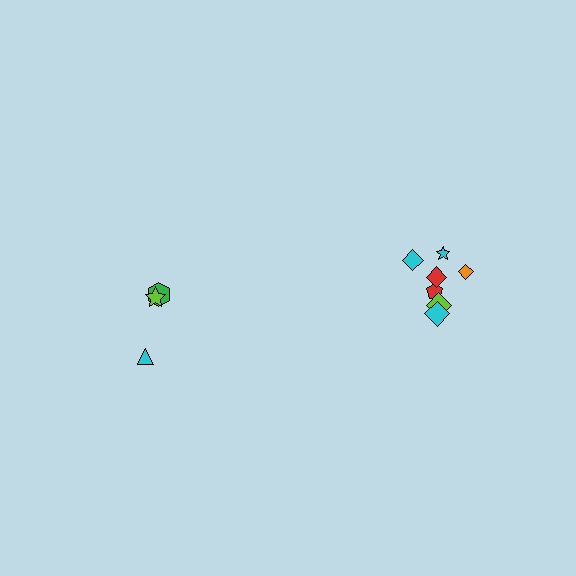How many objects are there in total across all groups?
There are 10 objects.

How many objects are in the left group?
There are 3 objects.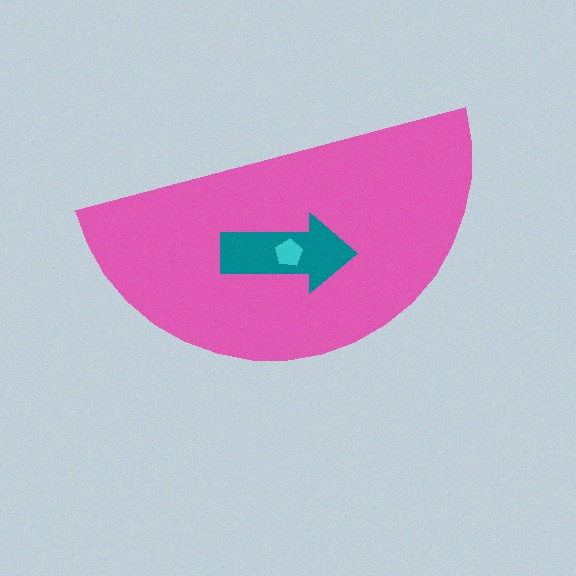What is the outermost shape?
The pink semicircle.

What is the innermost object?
The cyan pentagon.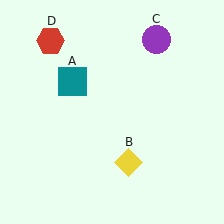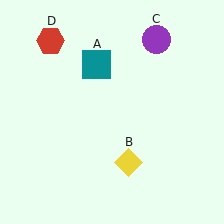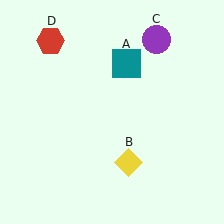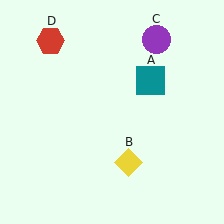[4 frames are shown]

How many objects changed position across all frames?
1 object changed position: teal square (object A).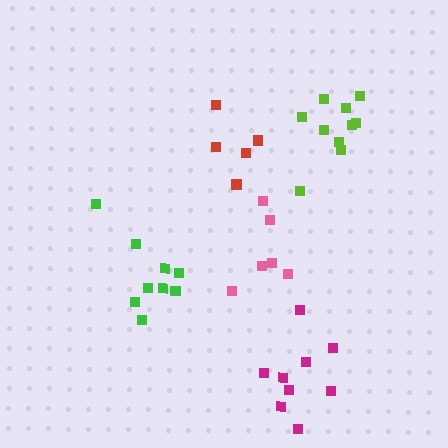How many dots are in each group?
Group 1: 9 dots, Group 2: 10 dots, Group 3: 9 dots, Group 4: 6 dots, Group 5: 5 dots (39 total).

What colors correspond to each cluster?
The clusters are colored: magenta, lime, green, pink, red.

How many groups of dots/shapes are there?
There are 5 groups.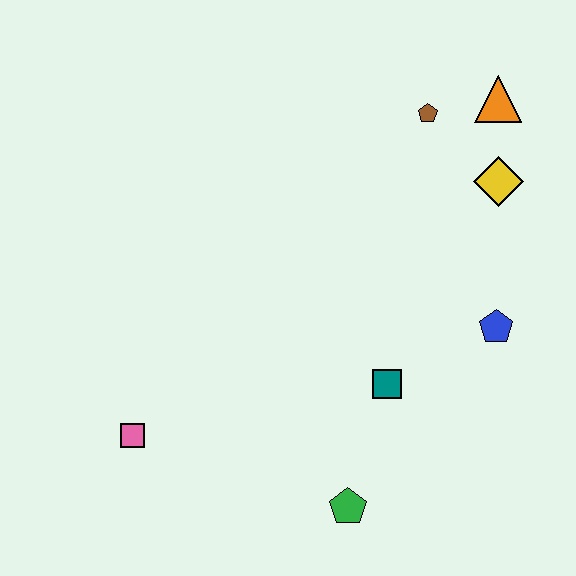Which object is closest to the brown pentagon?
The orange triangle is closest to the brown pentagon.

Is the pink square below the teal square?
Yes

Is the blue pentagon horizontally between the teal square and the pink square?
No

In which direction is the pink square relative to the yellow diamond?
The pink square is to the left of the yellow diamond.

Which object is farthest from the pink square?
The orange triangle is farthest from the pink square.